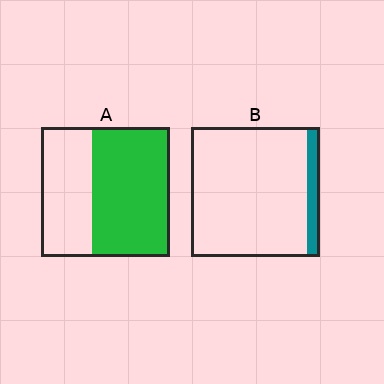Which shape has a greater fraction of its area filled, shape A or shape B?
Shape A.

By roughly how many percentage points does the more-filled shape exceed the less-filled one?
By roughly 50 percentage points (A over B).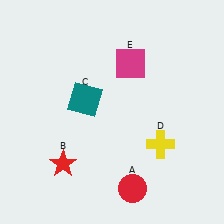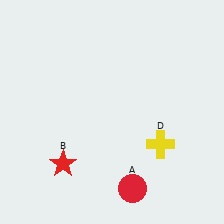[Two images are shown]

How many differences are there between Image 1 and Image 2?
There are 2 differences between the two images.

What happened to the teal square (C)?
The teal square (C) was removed in Image 2. It was in the top-left area of Image 1.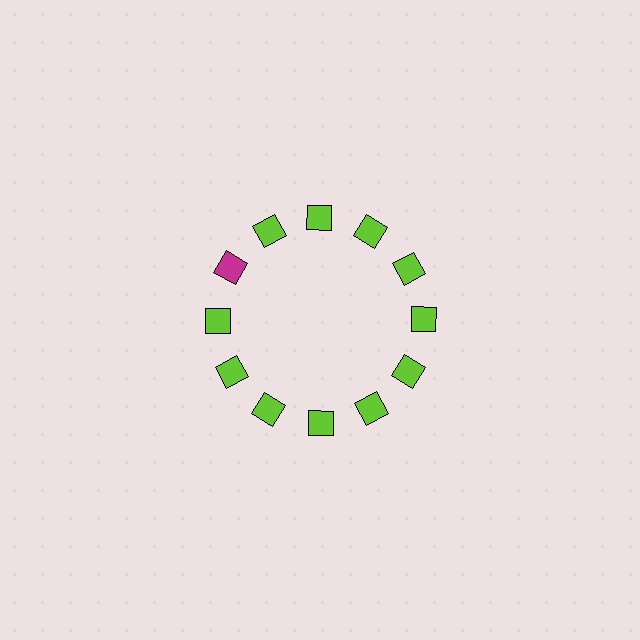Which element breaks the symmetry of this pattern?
The magenta square at roughly the 10 o'clock position breaks the symmetry. All other shapes are lime squares.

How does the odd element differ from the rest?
It has a different color: magenta instead of lime.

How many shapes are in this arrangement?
There are 12 shapes arranged in a ring pattern.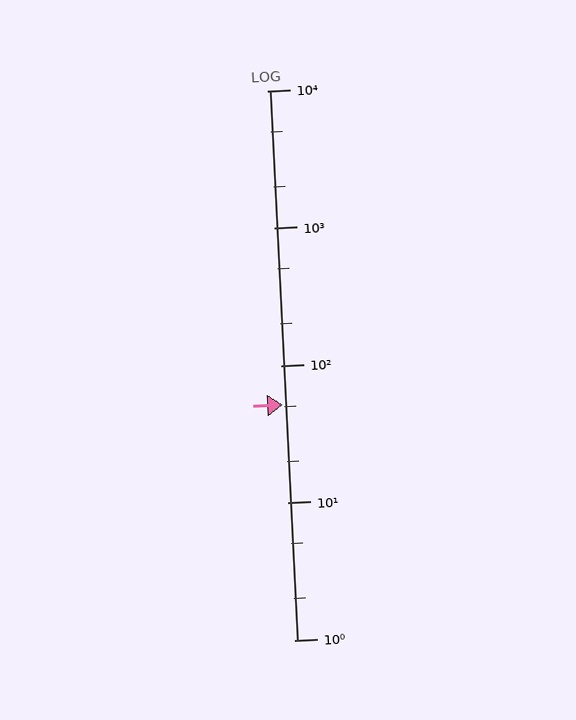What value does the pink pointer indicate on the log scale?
The pointer indicates approximately 52.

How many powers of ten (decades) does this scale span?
The scale spans 4 decades, from 1 to 10000.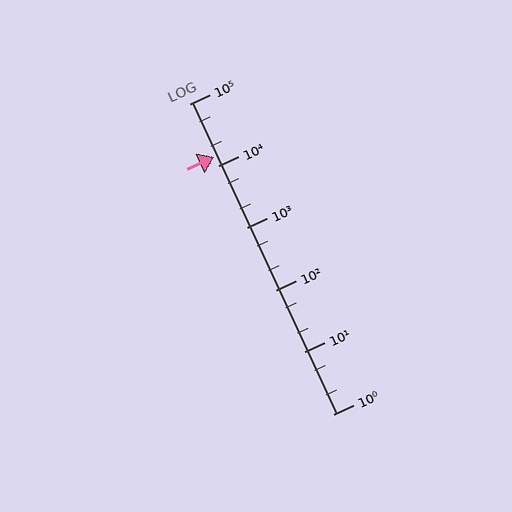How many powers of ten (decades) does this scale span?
The scale spans 5 decades, from 1 to 100000.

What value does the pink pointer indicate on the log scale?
The pointer indicates approximately 14000.